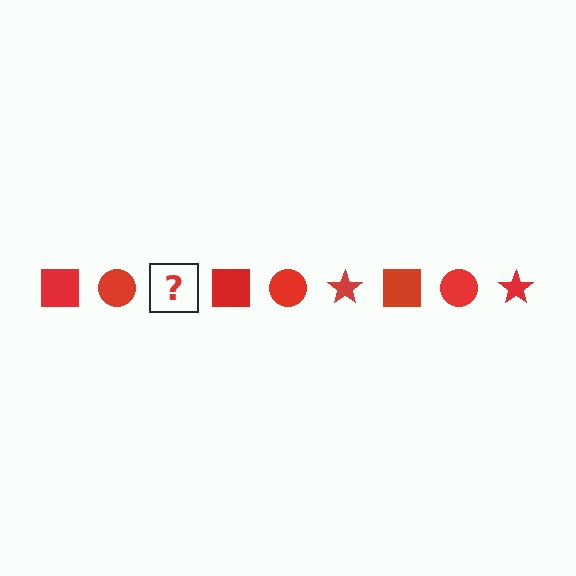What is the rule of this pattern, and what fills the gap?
The rule is that the pattern cycles through square, circle, star shapes in red. The gap should be filled with a red star.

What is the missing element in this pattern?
The missing element is a red star.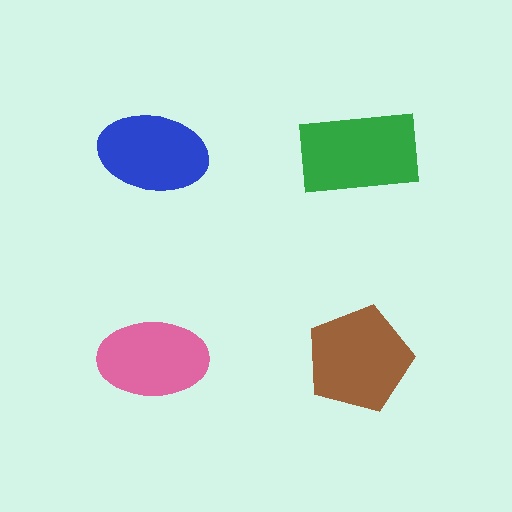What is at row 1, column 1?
A blue ellipse.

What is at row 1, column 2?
A green rectangle.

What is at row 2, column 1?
A pink ellipse.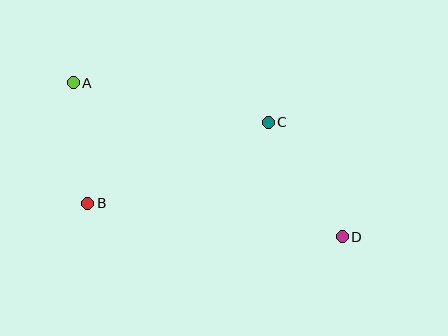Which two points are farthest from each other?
Points A and D are farthest from each other.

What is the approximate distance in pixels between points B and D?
The distance between B and D is approximately 257 pixels.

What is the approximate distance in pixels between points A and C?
The distance between A and C is approximately 199 pixels.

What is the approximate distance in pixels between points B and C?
The distance between B and C is approximately 198 pixels.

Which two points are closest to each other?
Points A and B are closest to each other.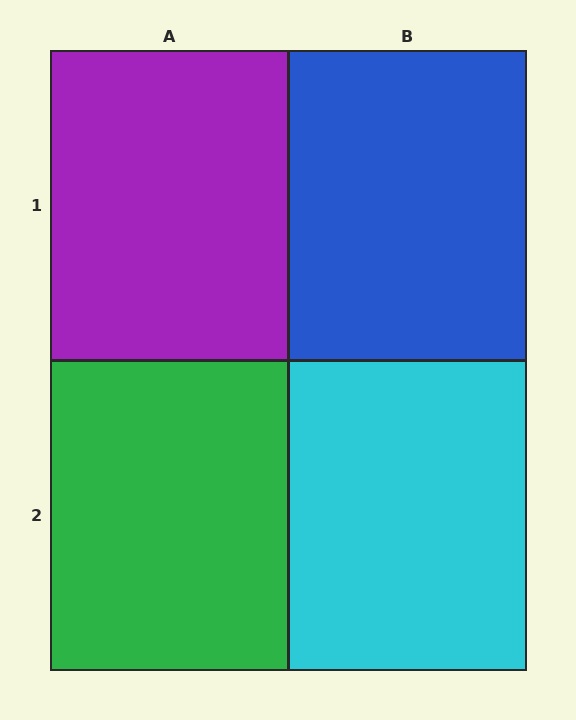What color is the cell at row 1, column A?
Purple.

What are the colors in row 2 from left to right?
Green, cyan.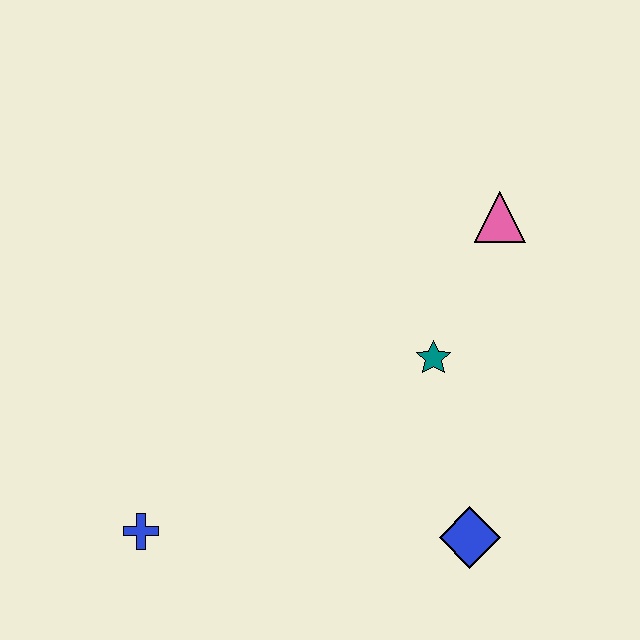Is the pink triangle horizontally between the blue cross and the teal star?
No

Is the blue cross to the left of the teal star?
Yes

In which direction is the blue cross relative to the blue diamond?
The blue cross is to the left of the blue diamond.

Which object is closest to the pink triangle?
The teal star is closest to the pink triangle.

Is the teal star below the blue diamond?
No